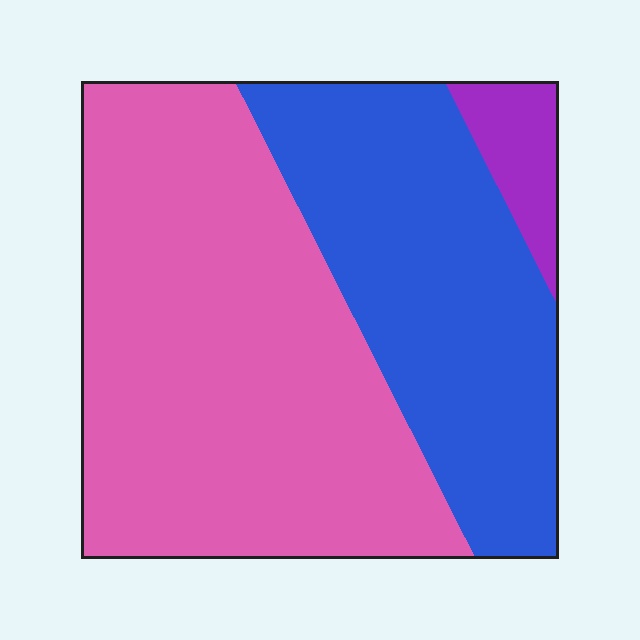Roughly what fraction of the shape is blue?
Blue takes up about three eighths (3/8) of the shape.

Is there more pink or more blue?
Pink.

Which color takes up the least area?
Purple, at roughly 5%.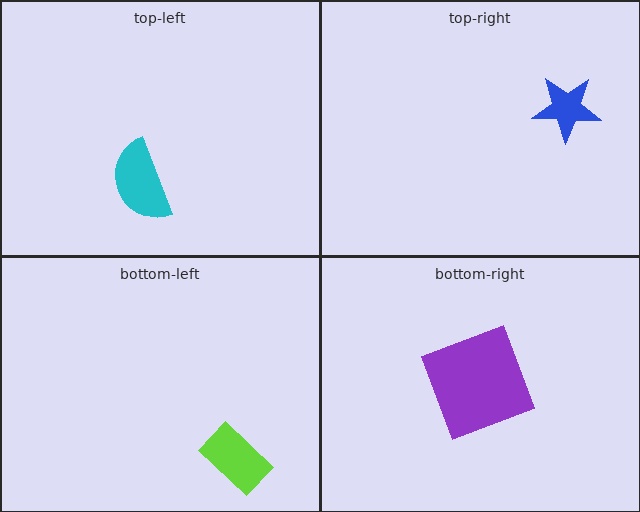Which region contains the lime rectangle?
The bottom-left region.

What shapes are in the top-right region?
The blue star.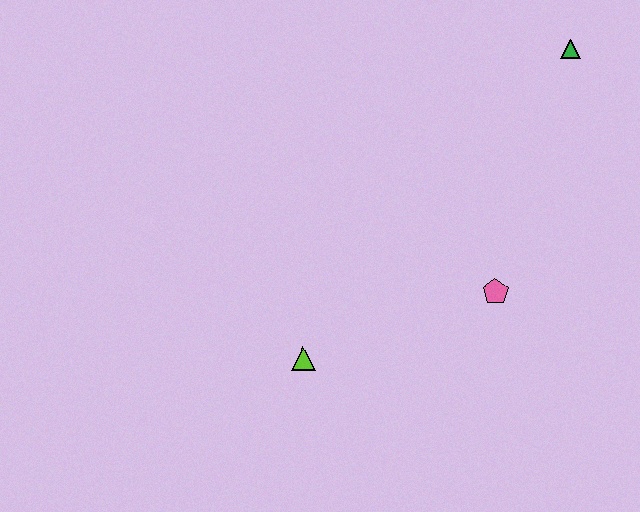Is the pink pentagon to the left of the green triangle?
Yes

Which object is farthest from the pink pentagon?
The green triangle is farthest from the pink pentagon.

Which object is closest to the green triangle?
The pink pentagon is closest to the green triangle.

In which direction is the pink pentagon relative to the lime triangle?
The pink pentagon is to the right of the lime triangle.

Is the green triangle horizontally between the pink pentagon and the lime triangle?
No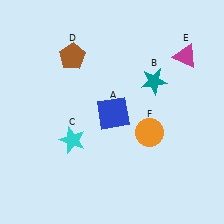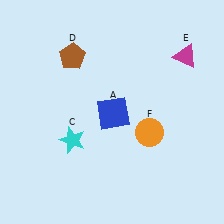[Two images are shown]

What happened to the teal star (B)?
The teal star (B) was removed in Image 2. It was in the top-right area of Image 1.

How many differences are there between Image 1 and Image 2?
There is 1 difference between the two images.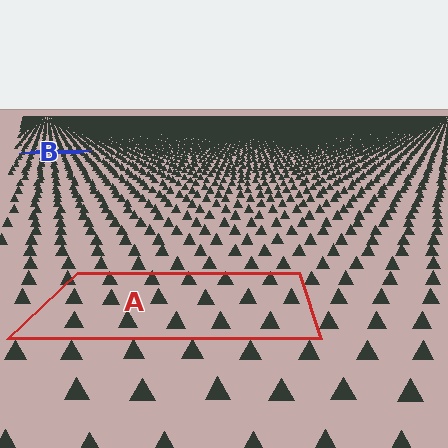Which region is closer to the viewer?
Region A is closer. The texture elements there are larger and more spread out.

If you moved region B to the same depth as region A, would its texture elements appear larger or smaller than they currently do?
They would appear larger. At a closer depth, the same texture elements are projected at a bigger on-screen size.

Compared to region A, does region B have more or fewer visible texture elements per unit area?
Region B has more texture elements per unit area — they are packed more densely because it is farther away.